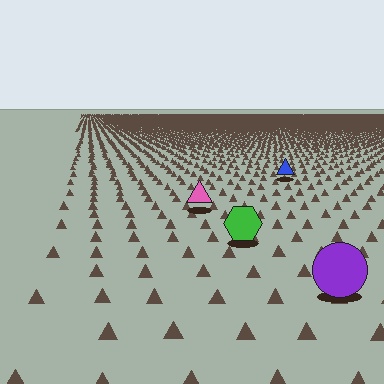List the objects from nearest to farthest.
From nearest to farthest: the purple circle, the green hexagon, the pink triangle, the blue triangle.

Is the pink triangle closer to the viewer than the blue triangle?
Yes. The pink triangle is closer — you can tell from the texture gradient: the ground texture is coarser near it.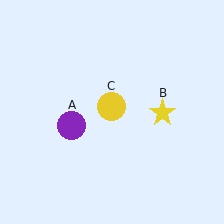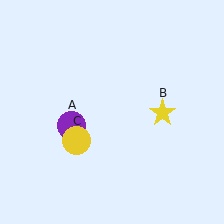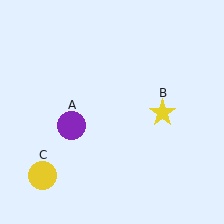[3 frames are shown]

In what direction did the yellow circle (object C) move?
The yellow circle (object C) moved down and to the left.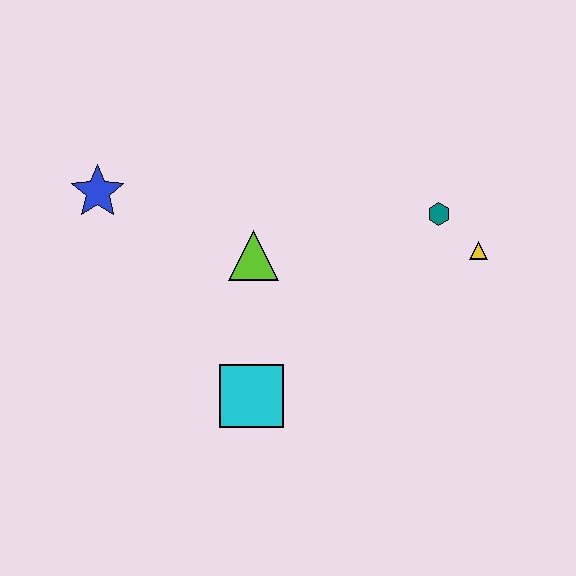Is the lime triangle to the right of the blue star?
Yes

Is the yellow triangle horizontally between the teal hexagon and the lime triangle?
No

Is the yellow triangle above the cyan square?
Yes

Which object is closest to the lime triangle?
The cyan square is closest to the lime triangle.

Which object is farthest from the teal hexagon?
The blue star is farthest from the teal hexagon.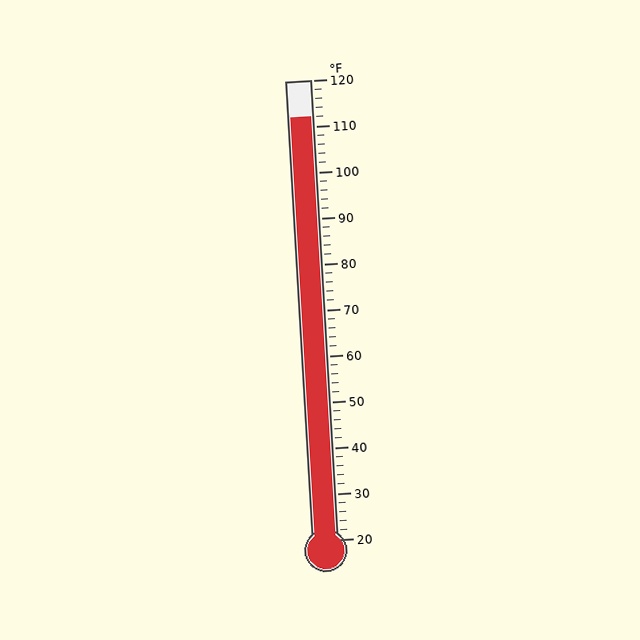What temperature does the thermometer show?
The thermometer shows approximately 112°F.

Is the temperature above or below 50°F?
The temperature is above 50°F.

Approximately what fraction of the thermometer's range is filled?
The thermometer is filled to approximately 90% of its range.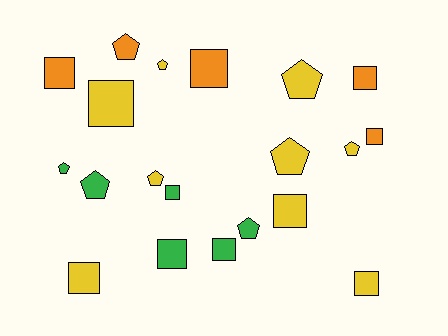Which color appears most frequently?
Yellow, with 9 objects.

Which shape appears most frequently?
Square, with 11 objects.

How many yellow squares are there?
There are 4 yellow squares.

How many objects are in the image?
There are 20 objects.